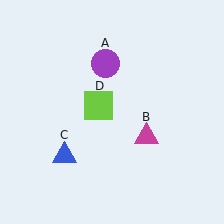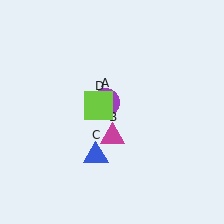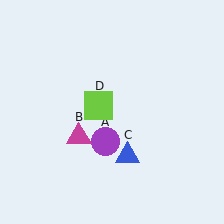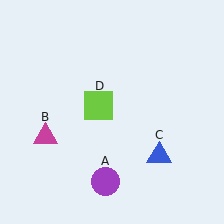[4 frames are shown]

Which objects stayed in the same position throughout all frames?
Lime square (object D) remained stationary.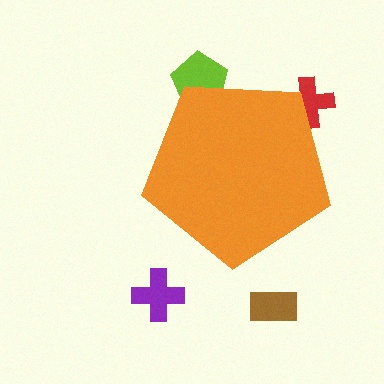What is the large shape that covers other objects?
An orange pentagon.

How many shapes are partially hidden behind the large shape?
2 shapes are partially hidden.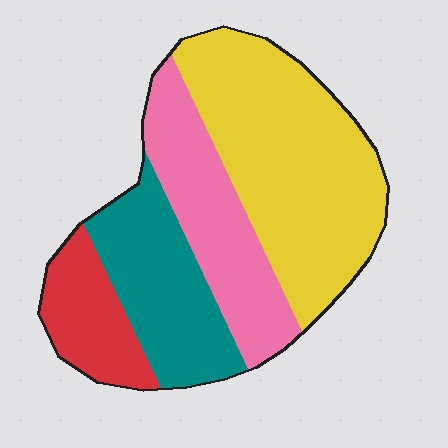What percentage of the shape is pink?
Pink covers roughly 25% of the shape.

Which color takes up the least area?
Red, at roughly 15%.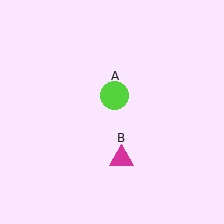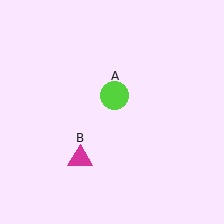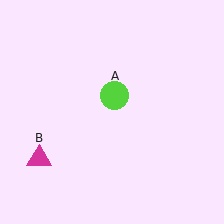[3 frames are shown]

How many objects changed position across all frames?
1 object changed position: magenta triangle (object B).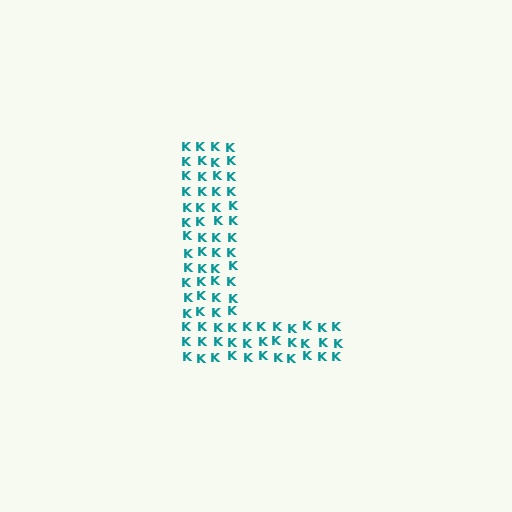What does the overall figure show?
The overall figure shows the letter L.